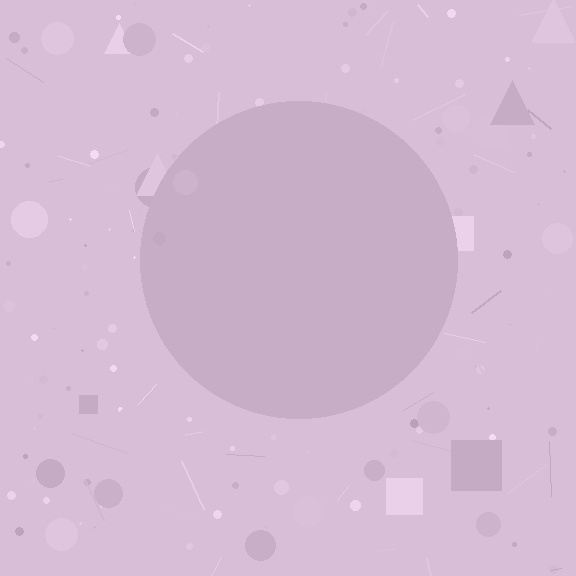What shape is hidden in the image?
A circle is hidden in the image.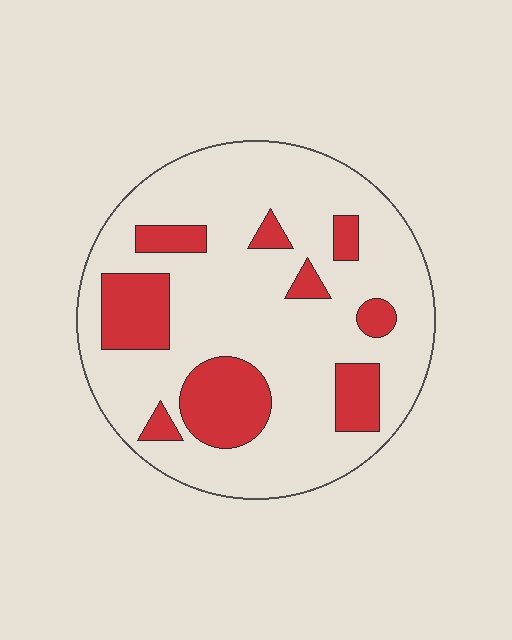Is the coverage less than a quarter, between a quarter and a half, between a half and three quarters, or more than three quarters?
Less than a quarter.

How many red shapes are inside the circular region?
9.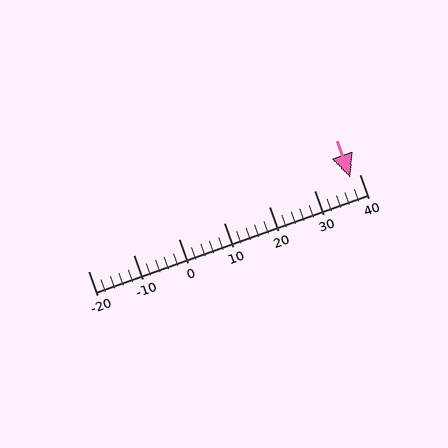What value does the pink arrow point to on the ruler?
The pink arrow points to approximately 38.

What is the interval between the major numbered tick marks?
The major tick marks are spaced 10 units apart.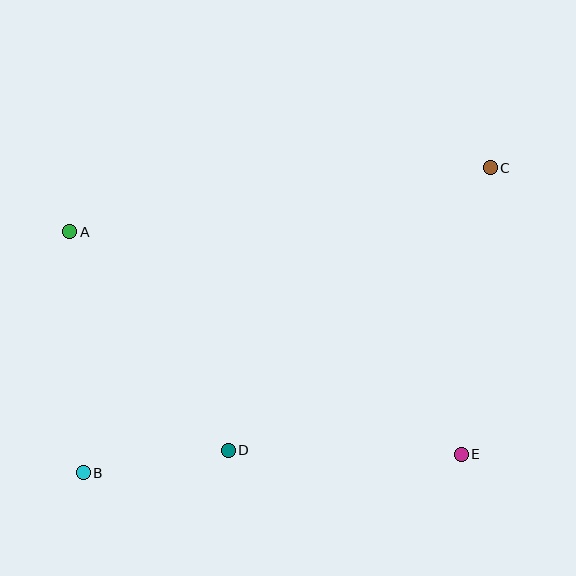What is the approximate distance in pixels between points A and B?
The distance between A and B is approximately 241 pixels.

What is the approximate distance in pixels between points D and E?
The distance between D and E is approximately 233 pixels.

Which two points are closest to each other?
Points B and D are closest to each other.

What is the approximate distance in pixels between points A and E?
The distance between A and E is approximately 450 pixels.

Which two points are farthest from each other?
Points B and C are farthest from each other.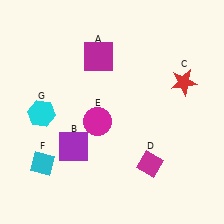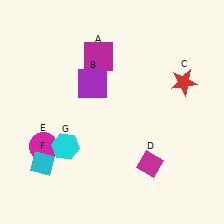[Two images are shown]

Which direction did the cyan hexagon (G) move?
The cyan hexagon (G) moved down.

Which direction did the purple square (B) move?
The purple square (B) moved up.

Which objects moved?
The objects that moved are: the purple square (B), the magenta circle (E), the cyan hexagon (G).